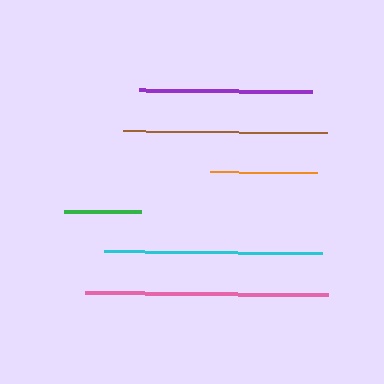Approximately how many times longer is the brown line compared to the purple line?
The brown line is approximately 1.2 times the length of the purple line.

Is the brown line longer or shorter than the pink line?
The pink line is longer than the brown line.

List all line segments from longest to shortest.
From longest to shortest: pink, cyan, brown, purple, orange, green.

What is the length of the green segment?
The green segment is approximately 78 pixels long.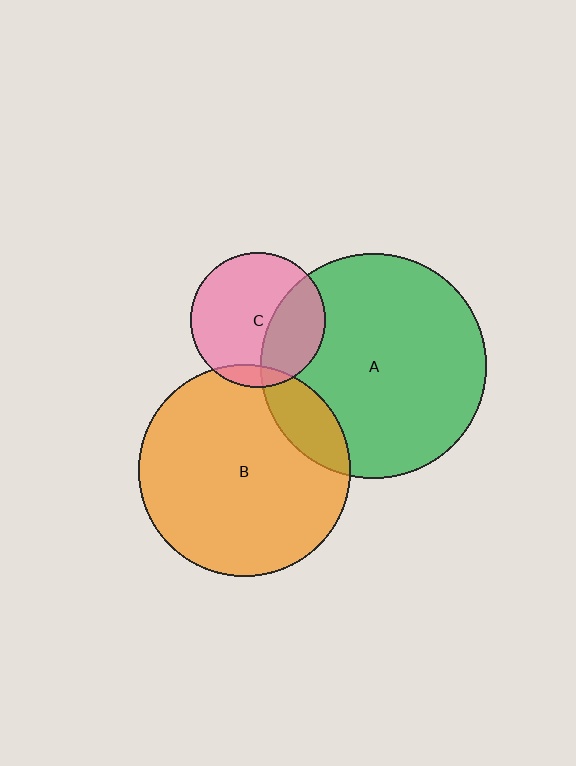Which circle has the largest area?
Circle A (green).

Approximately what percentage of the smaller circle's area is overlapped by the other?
Approximately 35%.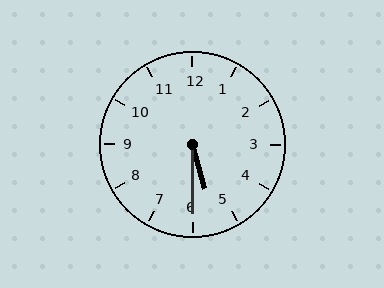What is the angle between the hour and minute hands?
Approximately 15 degrees.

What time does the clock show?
5:30.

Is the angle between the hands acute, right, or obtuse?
It is acute.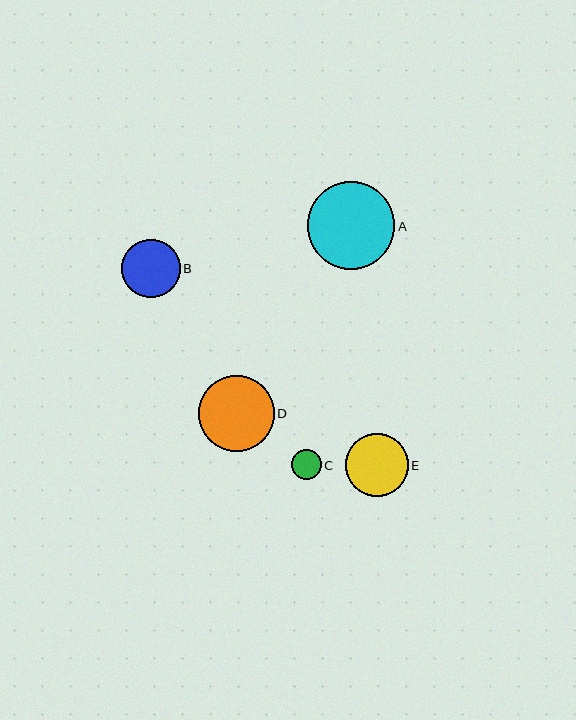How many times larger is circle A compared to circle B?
Circle A is approximately 1.5 times the size of circle B.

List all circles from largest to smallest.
From largest to smallest: A, D, E, B, C.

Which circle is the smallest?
Circle C is the smallest with a size of approximately 30 pixels.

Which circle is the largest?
Circle A is the largest with a size of approximately 88 pixels.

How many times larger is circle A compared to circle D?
Circle A is approximately 1.2 times the size of circle D.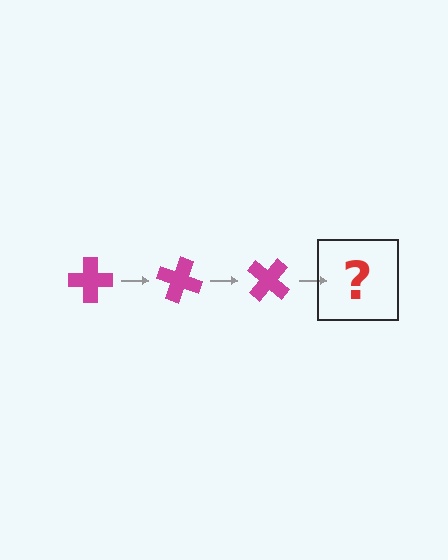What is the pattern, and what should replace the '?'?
The pattern is that the cross rotates 20 degrees each step. The '?' should be a magenta cross rotated 60 degrees.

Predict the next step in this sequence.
The next step is a magenta cross rotated 60 degrees.